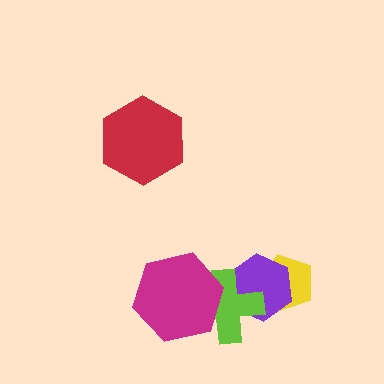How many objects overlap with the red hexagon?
0 objects overlap with the red hexagon.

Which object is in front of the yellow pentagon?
The purple hexagon is in front of the yellow pentagon.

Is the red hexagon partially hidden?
No, no other shape covers it.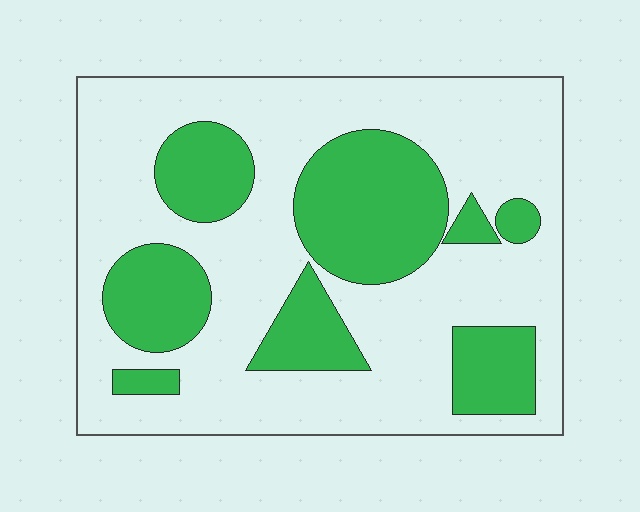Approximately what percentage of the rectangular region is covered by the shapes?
Approximately 30%.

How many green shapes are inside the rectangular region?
8.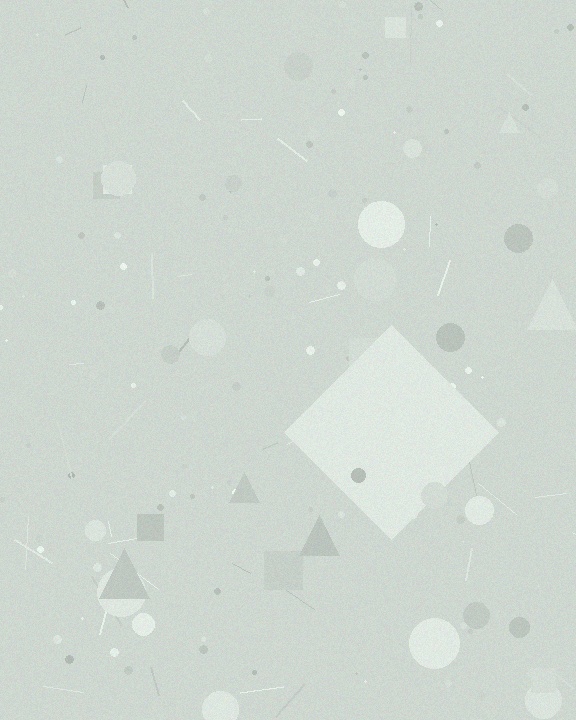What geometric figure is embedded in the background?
A diamond is embedded in the background.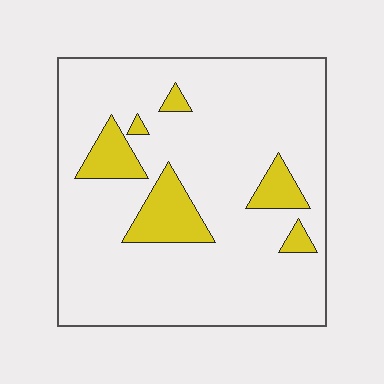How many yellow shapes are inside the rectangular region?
6.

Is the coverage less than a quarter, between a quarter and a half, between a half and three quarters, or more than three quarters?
Less than a quarter.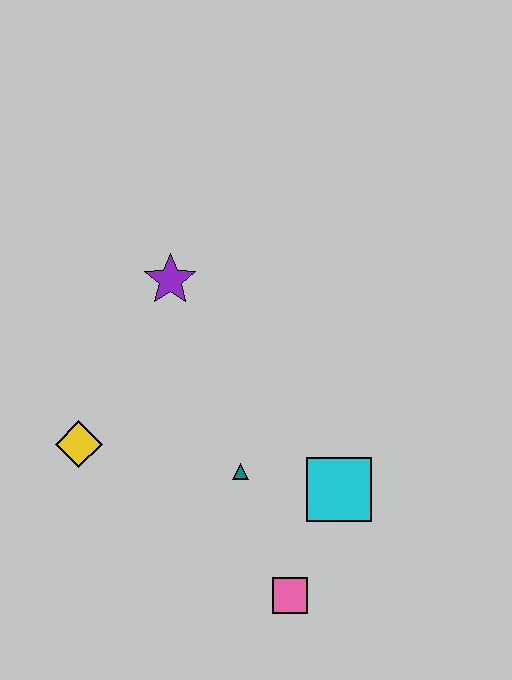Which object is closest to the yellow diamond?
The teal triangle is closest to the yellow diamond.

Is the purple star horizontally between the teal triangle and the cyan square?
No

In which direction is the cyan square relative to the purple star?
The cyan square is below the purple star.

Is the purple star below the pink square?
No